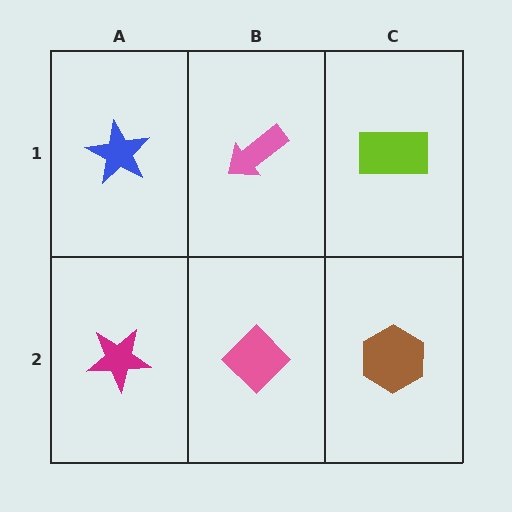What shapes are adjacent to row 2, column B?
A pink arrow (row 1, column B), a magenta star (row 2, column A), a brown hexagon (row 2, column C).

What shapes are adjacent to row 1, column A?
A magenta star (row 2, column A), a pink arrow (row 1, column B).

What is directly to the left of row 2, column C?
A pink diamond.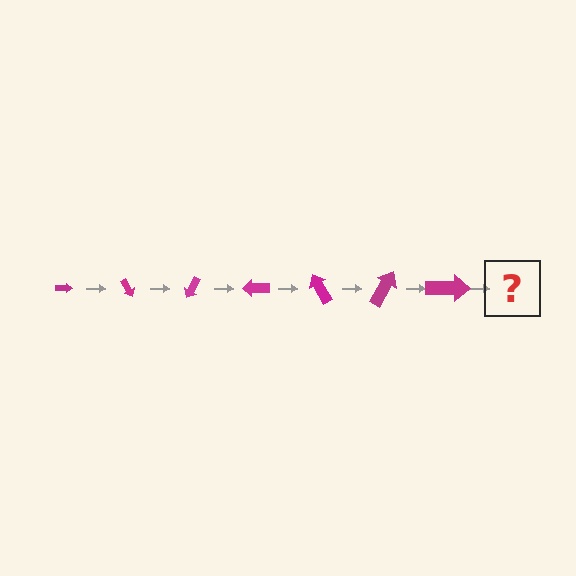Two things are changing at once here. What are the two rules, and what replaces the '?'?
The two rules are that the arrow grows larger each step and it rotates 60 degrees each step. The '?' should be an arrow, larger than the previous one and rotated 420 degrees from the start.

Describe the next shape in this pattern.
It should be an arrow, larger than the previous one and rotated 420 degrees from the start.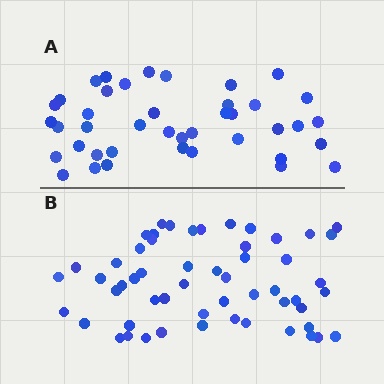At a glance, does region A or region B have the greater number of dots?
Region B (the bottom region) has more dots.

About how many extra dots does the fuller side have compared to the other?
Region B has approximately 15 more dots than region A.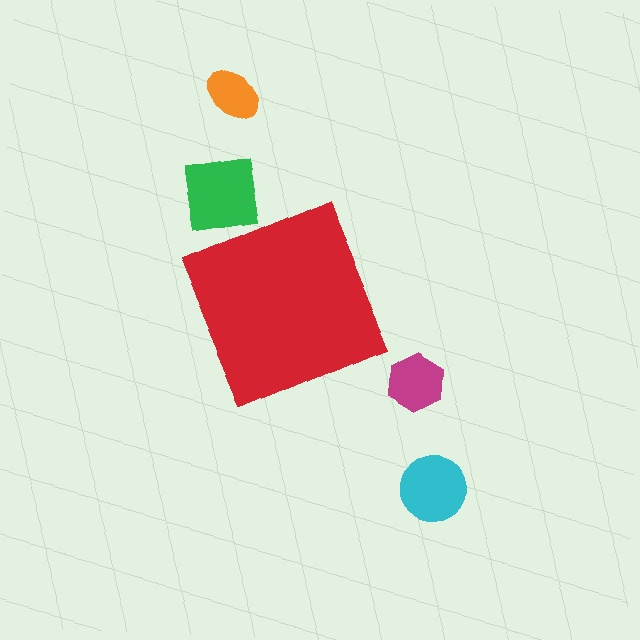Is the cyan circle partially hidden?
No, the cyan circle is fully visible.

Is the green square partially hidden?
No, the green square is fully visible.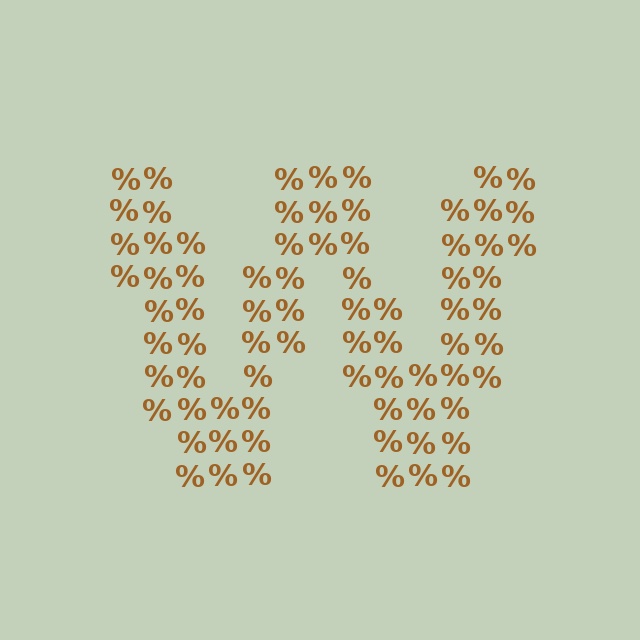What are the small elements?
The small elements are percent signs.